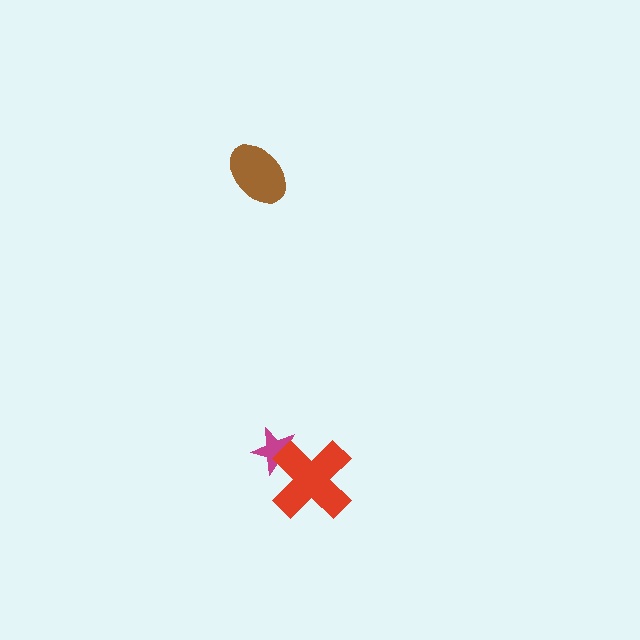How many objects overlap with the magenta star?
1 object overlaps with the magenta star.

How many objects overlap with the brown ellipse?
0 objects overlap with the brown ellipse.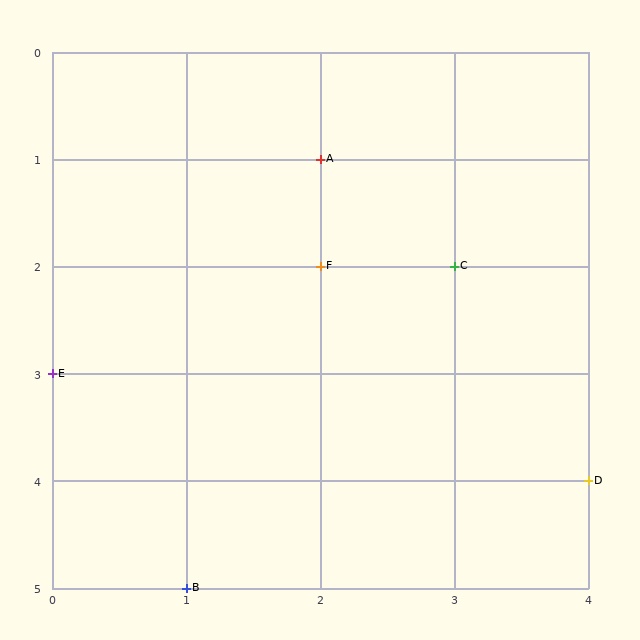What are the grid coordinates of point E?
Point E is at grid coordinates (0, 3).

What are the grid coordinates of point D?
Point D is at grid coordinates (4, 4).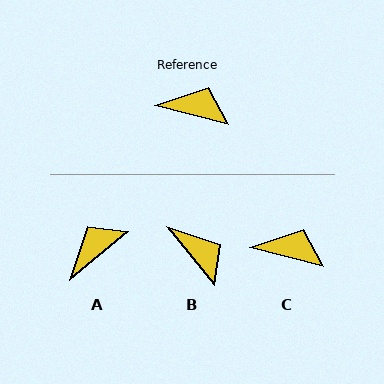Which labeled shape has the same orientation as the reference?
C.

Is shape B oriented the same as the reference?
No, it is off by about 37 degrees.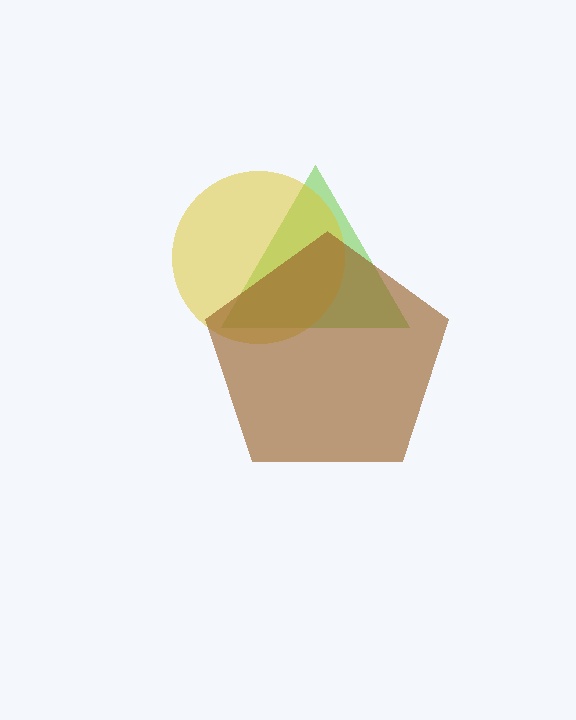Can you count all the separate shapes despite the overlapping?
Yes, there are 3 separate shapes.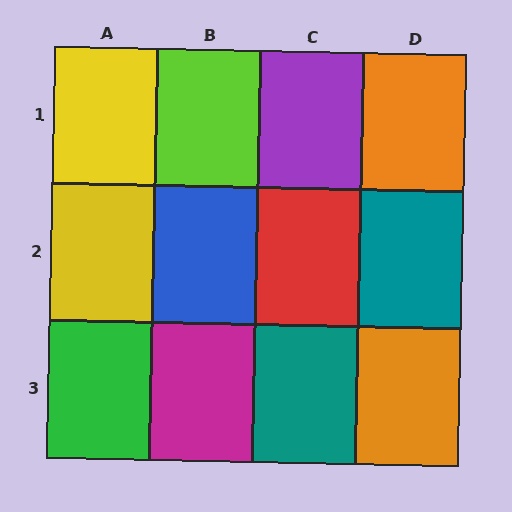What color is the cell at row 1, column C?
Purple.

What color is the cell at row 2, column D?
Teal.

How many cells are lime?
1 cell is lime.